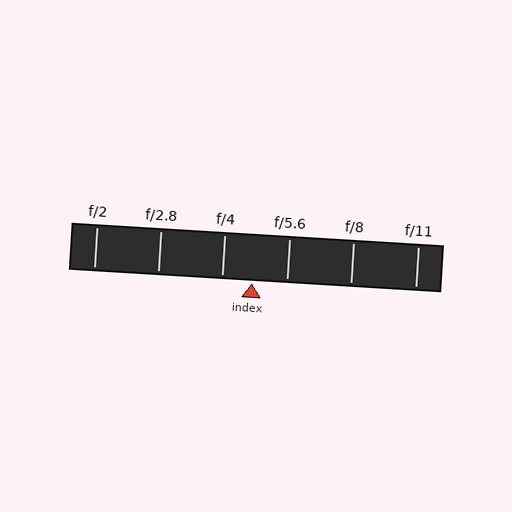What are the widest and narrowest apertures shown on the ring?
The widest aperture shown is f/2 and the narrowest is f/11.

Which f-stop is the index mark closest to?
The index mark is closest to f/4.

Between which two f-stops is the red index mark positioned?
The index mark is between f/4 and f/5.6.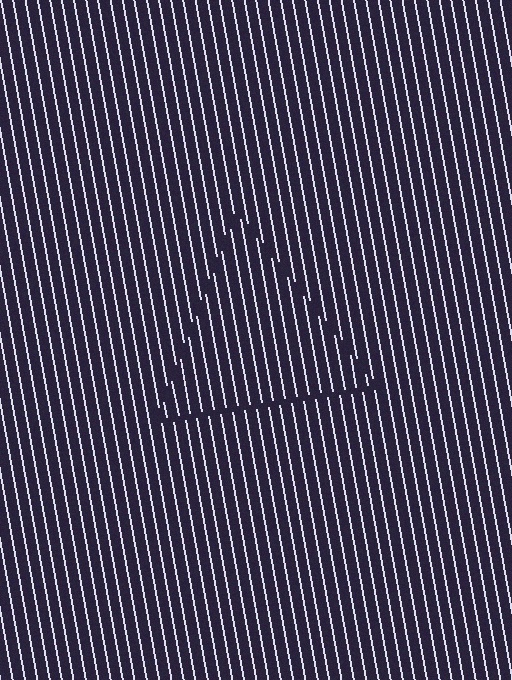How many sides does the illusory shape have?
3 sides — the line-ends trace a triangle.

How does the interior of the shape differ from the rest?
The interior of the shape contains the same grating, shifted by half a period — the contour is defined by the phase discontinuity where line-ends from the inner and outer gratings abut.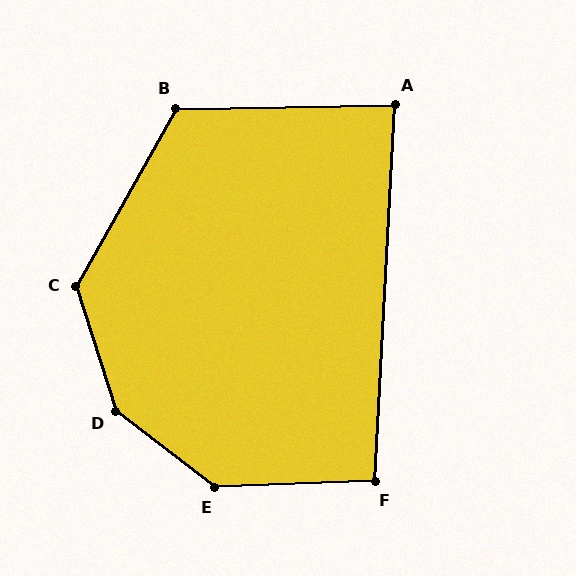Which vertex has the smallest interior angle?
A, at approximately 86 degrees.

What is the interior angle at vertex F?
Approximately 95 degrees (obtuse).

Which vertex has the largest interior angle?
D, at approximately 145 degrees.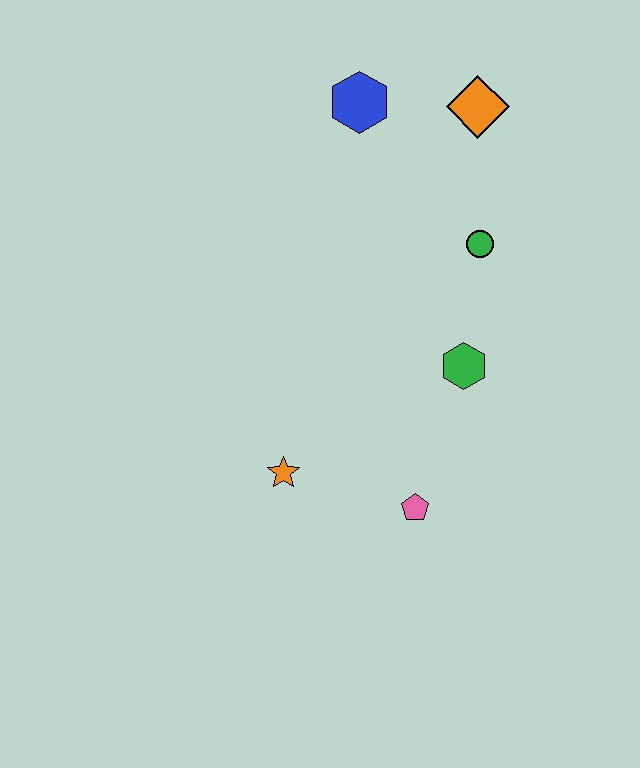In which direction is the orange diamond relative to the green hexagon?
The orange diamond is above the green hexagon.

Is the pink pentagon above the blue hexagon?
No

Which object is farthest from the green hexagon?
The blue hexagon is farthest from the green hexagon.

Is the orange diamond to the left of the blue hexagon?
No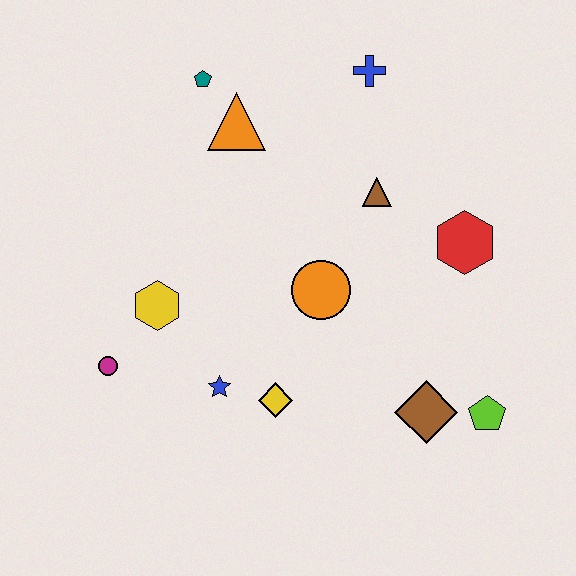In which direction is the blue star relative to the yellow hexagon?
The blue star is below the yellow hexagon.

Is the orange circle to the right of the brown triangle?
No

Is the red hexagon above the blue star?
Yes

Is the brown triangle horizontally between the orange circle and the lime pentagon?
Yes